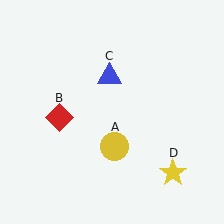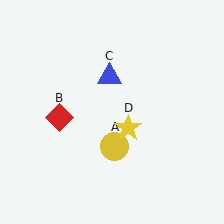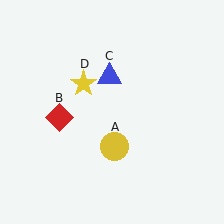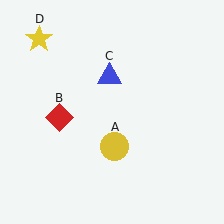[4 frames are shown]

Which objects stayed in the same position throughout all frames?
Yellow circle (object A) and red diamond (object B) and blue triangle (object C) remained stationary.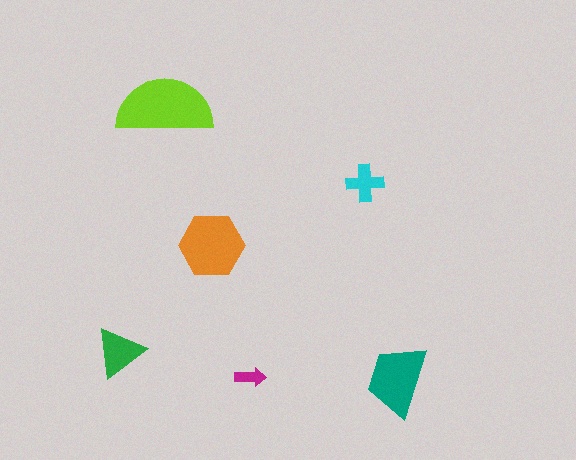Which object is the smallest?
The magenta arrow.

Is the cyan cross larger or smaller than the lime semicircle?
Smaller.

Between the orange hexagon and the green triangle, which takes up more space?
The orange hexagon.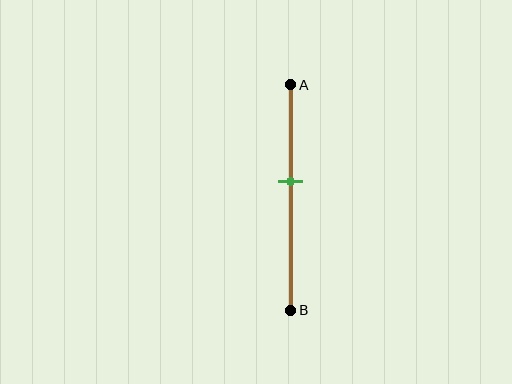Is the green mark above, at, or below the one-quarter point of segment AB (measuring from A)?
The green mark is below the one-quarter point of segment AB.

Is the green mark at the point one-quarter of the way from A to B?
No, the mark is at about 45% from A, not at the 25% one-quarter point.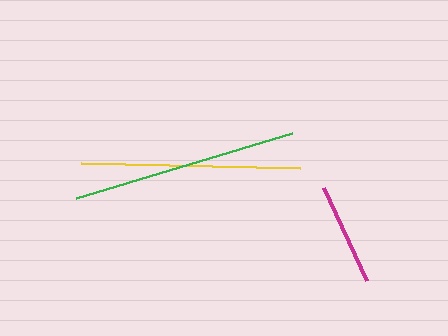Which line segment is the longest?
The green line is the longest at approximately 226 pixels.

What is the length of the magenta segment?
The magenta segment is approximately 103 pixels long.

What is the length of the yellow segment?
The yellow segment is approximately 219 pixels long.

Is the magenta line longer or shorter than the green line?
The green line is longer than the magenta line.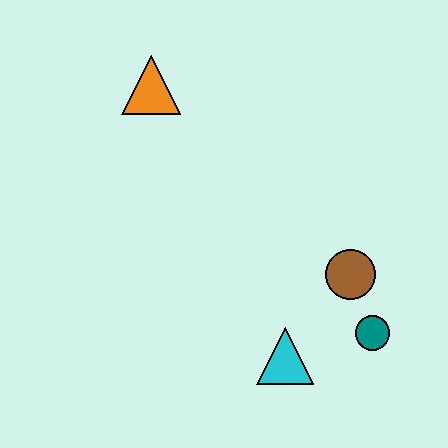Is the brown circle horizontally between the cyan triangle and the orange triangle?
No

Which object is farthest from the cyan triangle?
The orange triangle is farthest from the cyan triangle.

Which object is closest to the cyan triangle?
The teal circle is closest to the cyan triangle.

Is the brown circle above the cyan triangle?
Yes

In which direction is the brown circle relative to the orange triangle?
The brown circle is to the right of the orange triangle.